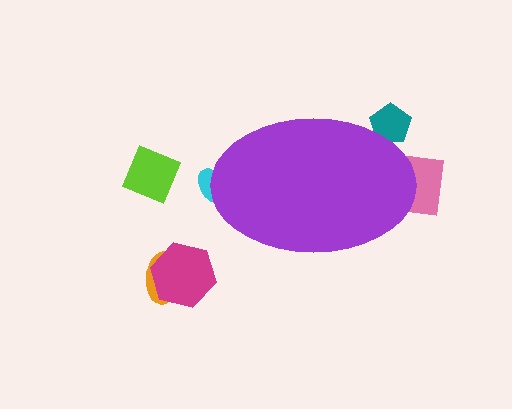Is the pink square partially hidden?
Yes, the pink square is partially hidden behind the purple ellipse.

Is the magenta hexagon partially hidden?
No, the magenta hexagon is fully visible.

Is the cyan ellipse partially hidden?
Yes, the cyan ellipse is partially hidden behind the purple ellipse.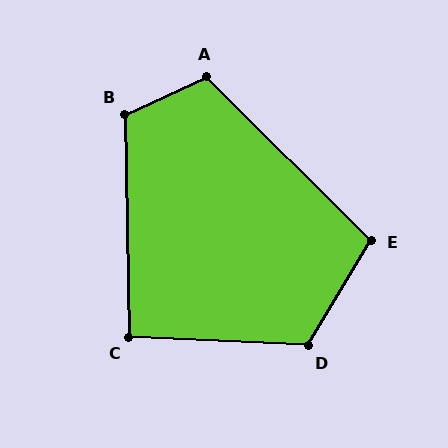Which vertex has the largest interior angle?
D, at approximately 118 degrees.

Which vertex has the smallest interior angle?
C, at approximately 94 degrees.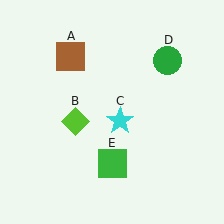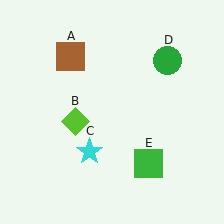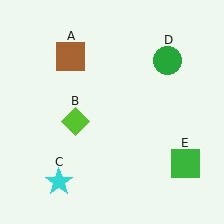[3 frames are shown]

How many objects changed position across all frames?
2 objects changed position: cyan star (object C), green square (object E).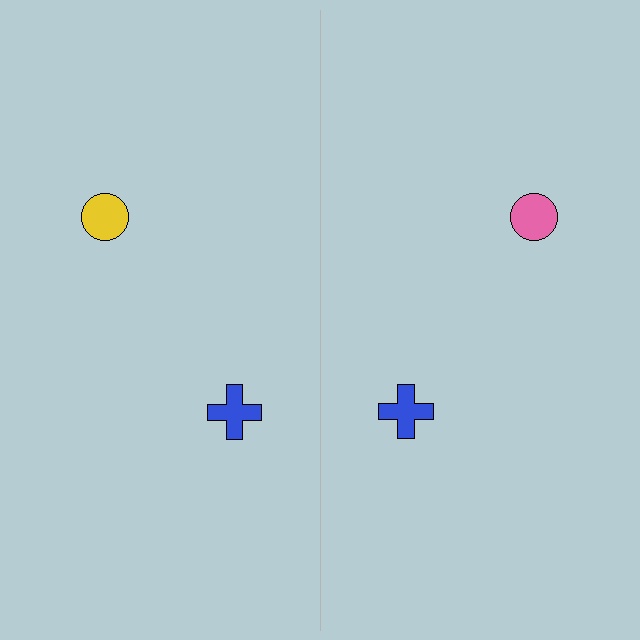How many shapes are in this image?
There are 4 shapes in this image.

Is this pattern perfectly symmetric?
No, the pattern is not perfectly symmetric. The pink circle on the right side breaks the symmetry — its mirror counterpart is yellow.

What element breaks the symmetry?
The pink circle on the right side breaks the symmetry — its mirror counterpart is yellow.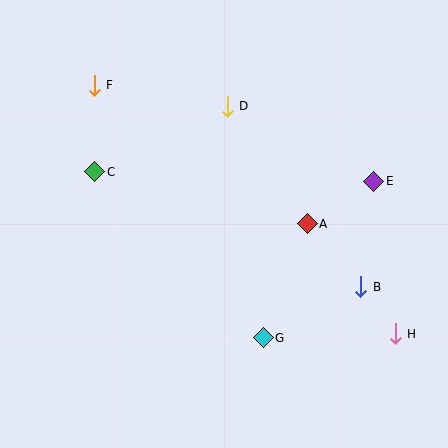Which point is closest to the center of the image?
Point A at (307, 224) is closest to the center.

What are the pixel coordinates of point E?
Point E is at (374, 181).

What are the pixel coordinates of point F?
Point F is at (94, 85).